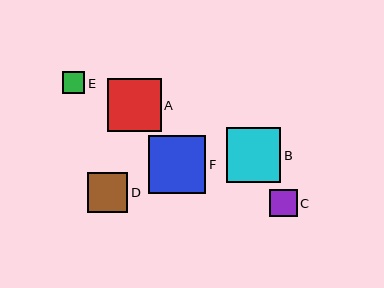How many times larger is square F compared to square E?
Square F is approximately 2.5 times the size of square E.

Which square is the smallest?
Square E is the smallest with a size of approximately 23 pixels.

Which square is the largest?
Square F is the largest with a size of approximately 58 pixels.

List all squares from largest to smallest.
From largest to smallest: F, B, A, D, C, E.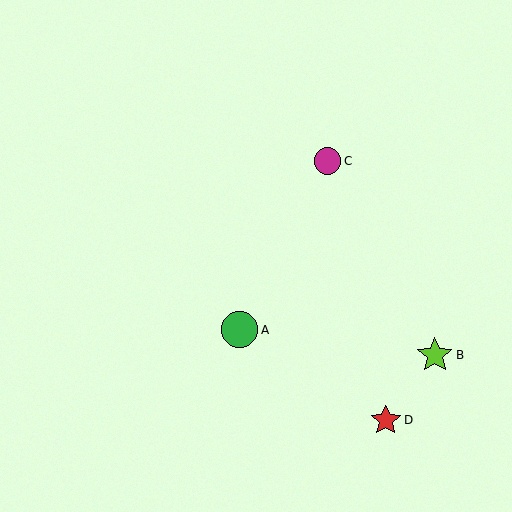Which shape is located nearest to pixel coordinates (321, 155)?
The magenta circle (labeled C) at (328, 161) is nearest to that location.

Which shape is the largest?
The green circle (labeled A) is the largest.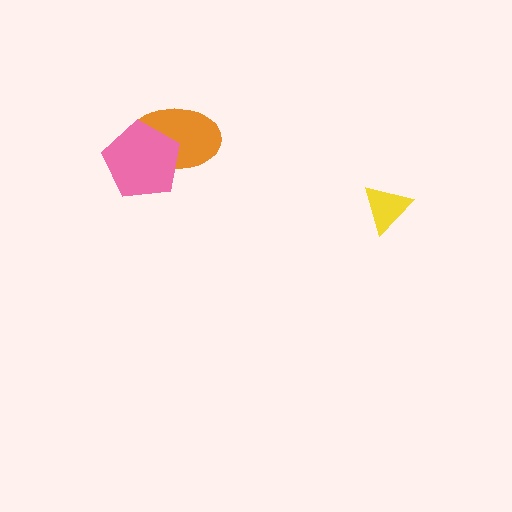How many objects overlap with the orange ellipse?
1 object overlaps with the orange ellipse.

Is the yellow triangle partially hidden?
No, no other shape covers it.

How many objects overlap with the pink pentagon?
1 object overlaps with the pink pentagon.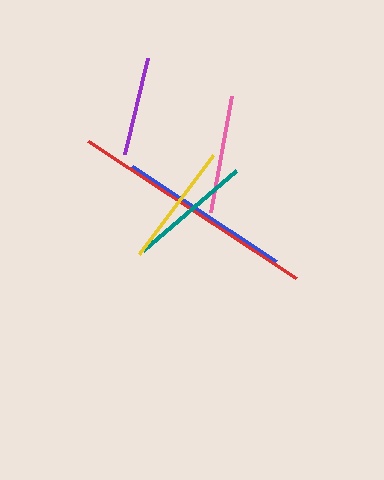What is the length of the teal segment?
The teal segment is approximately 123 pixels long.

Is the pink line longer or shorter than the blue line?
The blue line is longer than the pink line.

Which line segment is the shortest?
The purple line is the shortest at approximately 99 pixels.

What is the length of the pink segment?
The pink segment is approximately 118 pixels long.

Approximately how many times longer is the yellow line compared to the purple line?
The yellow line is approximately 1.2 times the length of the purple line.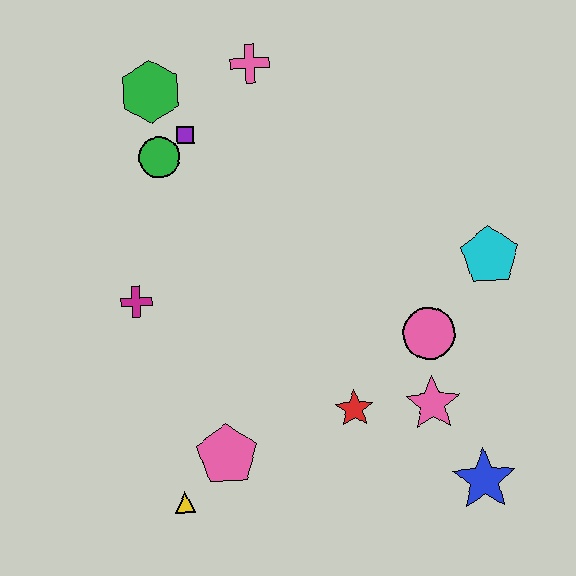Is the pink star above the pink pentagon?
Yes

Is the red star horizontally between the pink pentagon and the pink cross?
No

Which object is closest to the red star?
The pink star is closest to the red star.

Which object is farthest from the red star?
The green hexagon is farthest from the red star.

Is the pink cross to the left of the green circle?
No